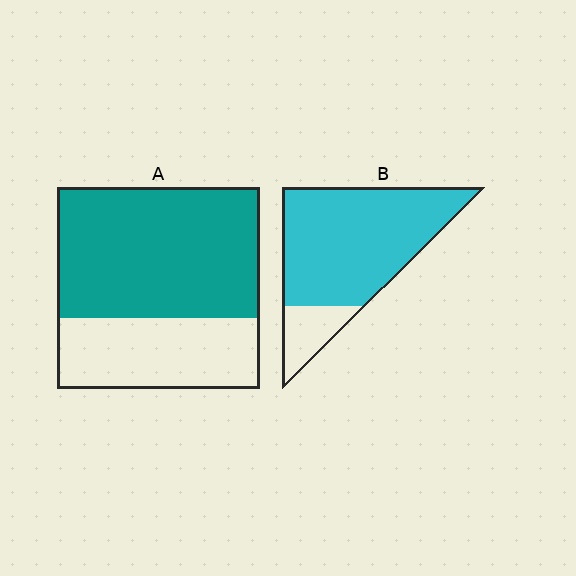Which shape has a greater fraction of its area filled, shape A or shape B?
Shape B.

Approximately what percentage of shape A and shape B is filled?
A is approximately 65% and B is approximately 85%.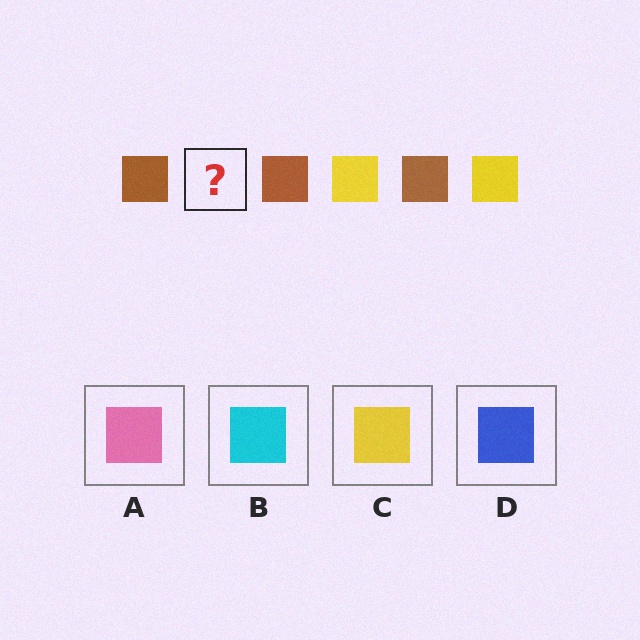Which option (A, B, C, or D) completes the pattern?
C.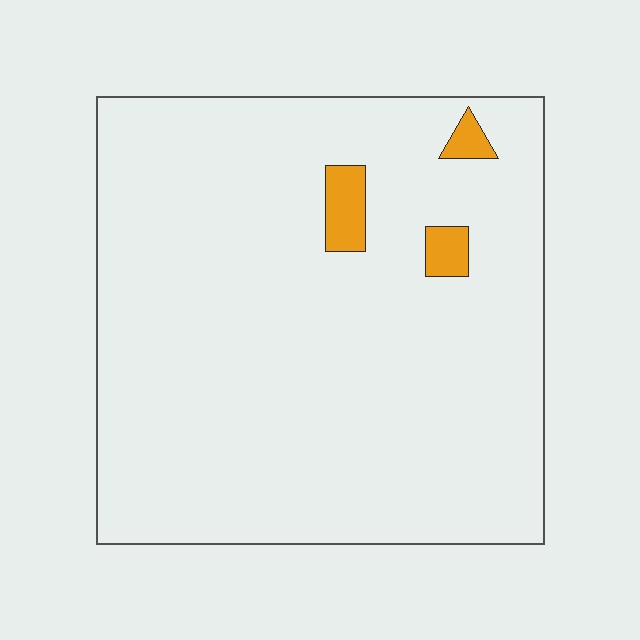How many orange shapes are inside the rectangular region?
3.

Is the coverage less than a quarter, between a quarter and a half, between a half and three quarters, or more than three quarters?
Less than a quarter.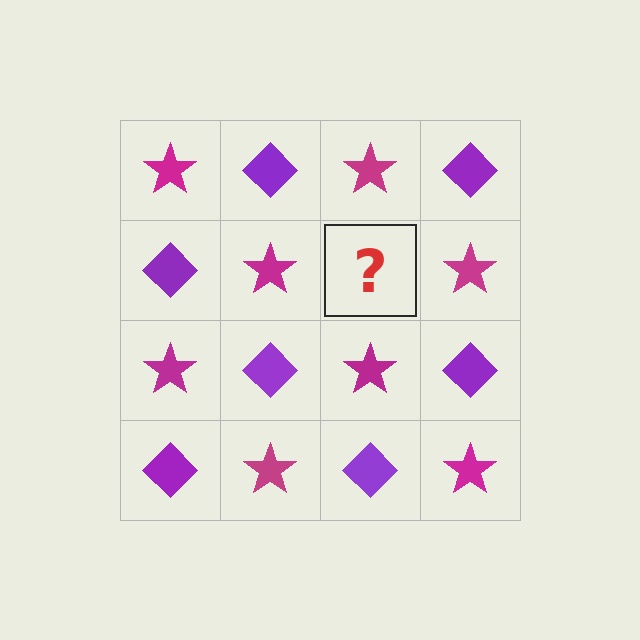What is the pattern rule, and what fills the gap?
The rule is that it alternates magenta star and purple diamond in a checkerboard pattern. The gap should be filled with a purple diamond.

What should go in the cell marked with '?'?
The missing cell should contain a purple diamond.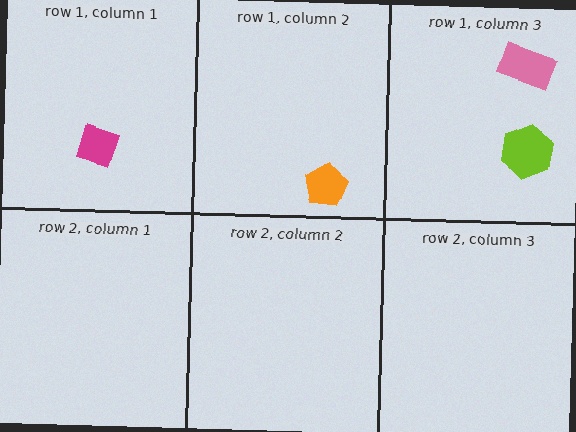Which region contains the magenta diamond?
The row 1, column 1 region.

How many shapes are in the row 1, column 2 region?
1.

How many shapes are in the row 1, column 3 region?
2.